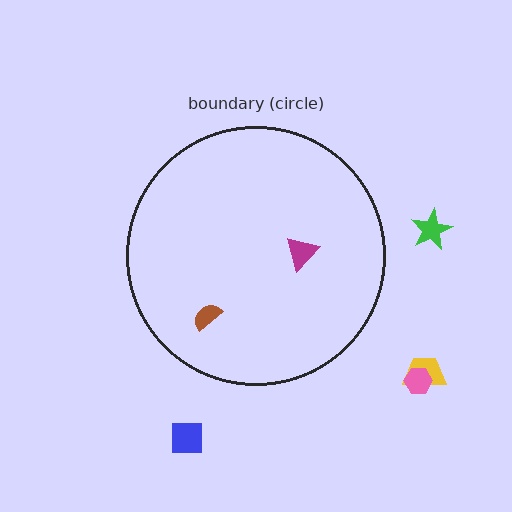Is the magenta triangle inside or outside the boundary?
Inside.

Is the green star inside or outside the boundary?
Outside.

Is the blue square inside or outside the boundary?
Outside.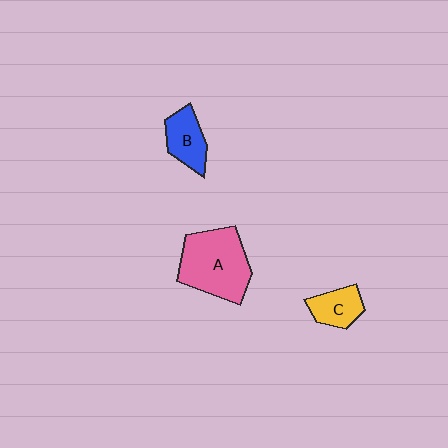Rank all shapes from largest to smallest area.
From largest to smallest: A (pink), B (blue), C (yellow).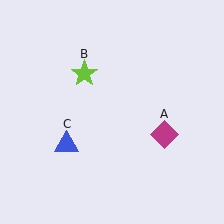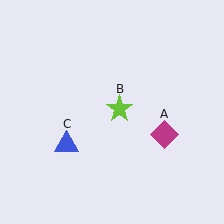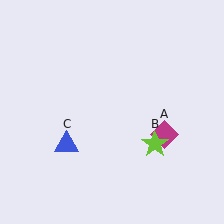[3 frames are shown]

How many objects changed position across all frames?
1 object changed position: lime star (object B).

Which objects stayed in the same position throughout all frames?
Magenta diamond (object A) and blue triangle (object C) remained stationary.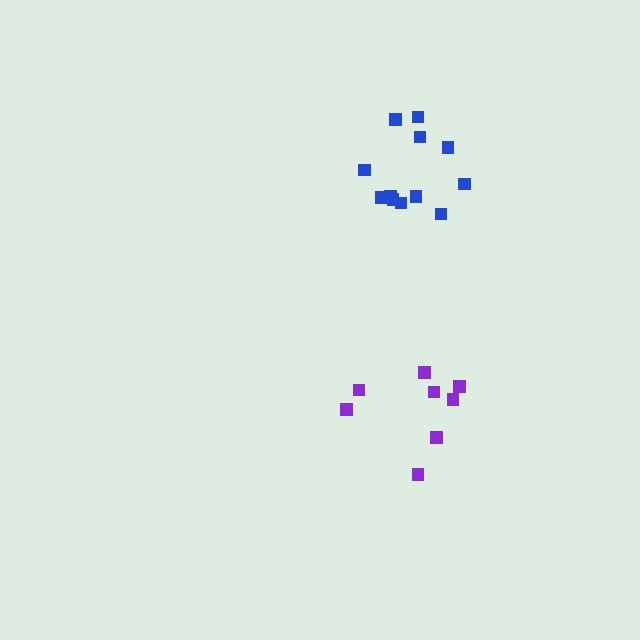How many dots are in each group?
Group 1: 8 dots, Group 2: 12 dots (20 total).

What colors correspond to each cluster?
The clusters are colored: purple, blue.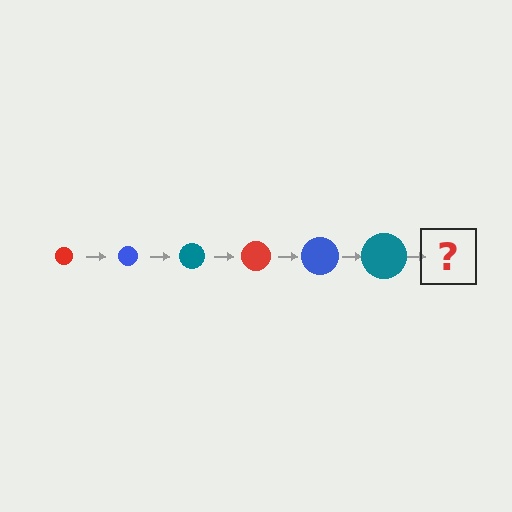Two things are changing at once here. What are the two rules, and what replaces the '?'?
The two rules are that the circle grows larger each step and the color cycles through red, blue, and teal. The '?' should be a red circle, larger than the previous one.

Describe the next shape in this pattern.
It should be a red circle, larger than the previous one.